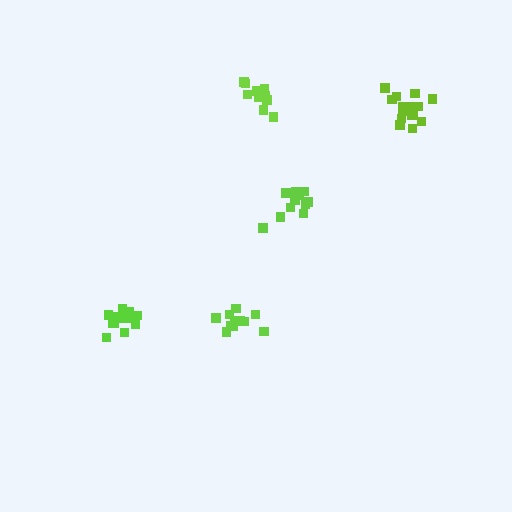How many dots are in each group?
Group 1: 14 dots, Group 2: 11 dots, Group 3: 15 dots, Group 4: 12 dots, Group 5: 17 dots (69 total).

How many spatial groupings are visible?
There are 5 spatial groupings.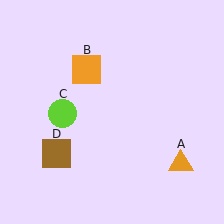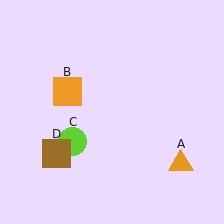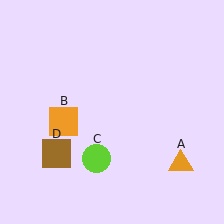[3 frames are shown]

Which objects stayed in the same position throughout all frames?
Orange triangle (object A) and brown square (object D) remained stationary.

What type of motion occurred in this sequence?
The orange square (object B), lime circle (object C) rotated counterclockwise around the center of the scene.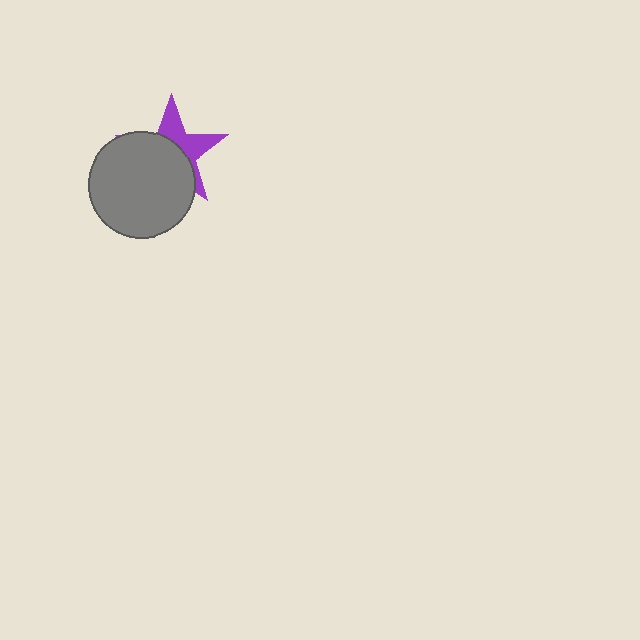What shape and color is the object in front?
The object in front is a gray circle.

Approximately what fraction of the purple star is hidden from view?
Roughly 60% of the purple star is hidden behind the gray circle.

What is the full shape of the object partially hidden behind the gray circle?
The partially hidden object is a purple star.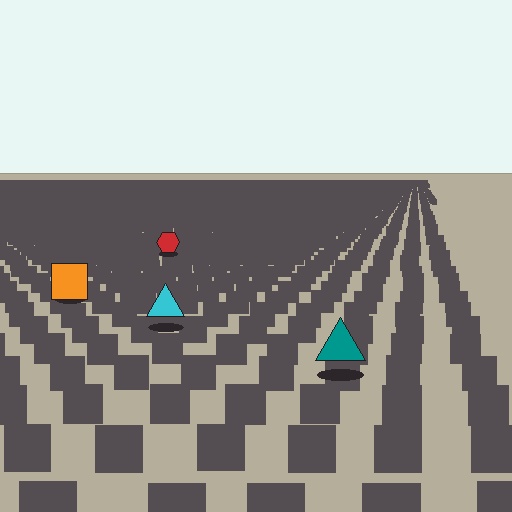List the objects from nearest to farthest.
From nearest to farthest: the teal triangle, the cyan triangle, the orange square, the red hexagon.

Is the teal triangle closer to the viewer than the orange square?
Yes. The teal triangle is closer — you can tell from the texture gradient: the ground texture is coarser near it.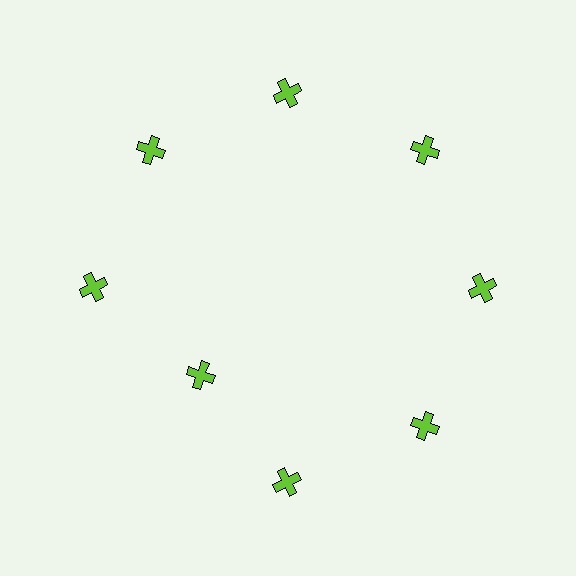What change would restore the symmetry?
The symmetry would be restored by moving it outward, back onto the ring so that all 8 crosses sit at equal angles and equal distance from the center.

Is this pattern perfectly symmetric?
No. The 8 lime crosses are arranged in a ring, but one element near the 8 o'clock position is pulled inward toward the center, breaking the 8-fold rotational symmetry.